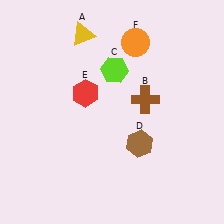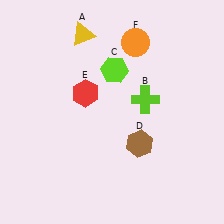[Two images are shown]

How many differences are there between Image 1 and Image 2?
There is 1 difference between the two images.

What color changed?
The cross (B) changed from brown in Image 1 to lime in Image 2.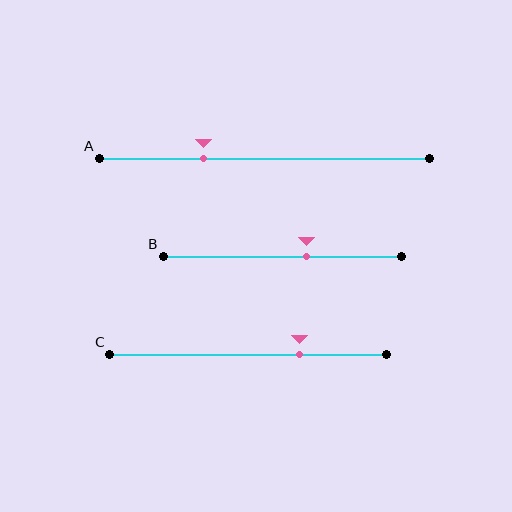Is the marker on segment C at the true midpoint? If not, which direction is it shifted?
No, the marker on segment C is shifted to the right by about 18% of the segment length.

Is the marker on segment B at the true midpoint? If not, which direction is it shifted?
No, the marker on segment B is shifted to the right by about 10% of the segment length.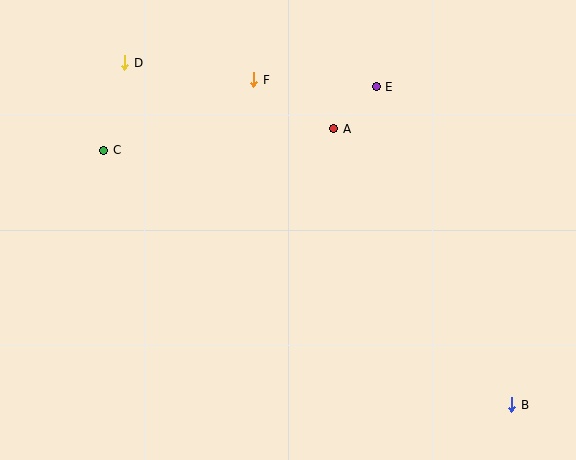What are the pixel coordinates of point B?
Point B is at (512, 405).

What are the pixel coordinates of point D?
Point D is at (125, 63).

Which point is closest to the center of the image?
Point A at (334, 129) is closest to the center.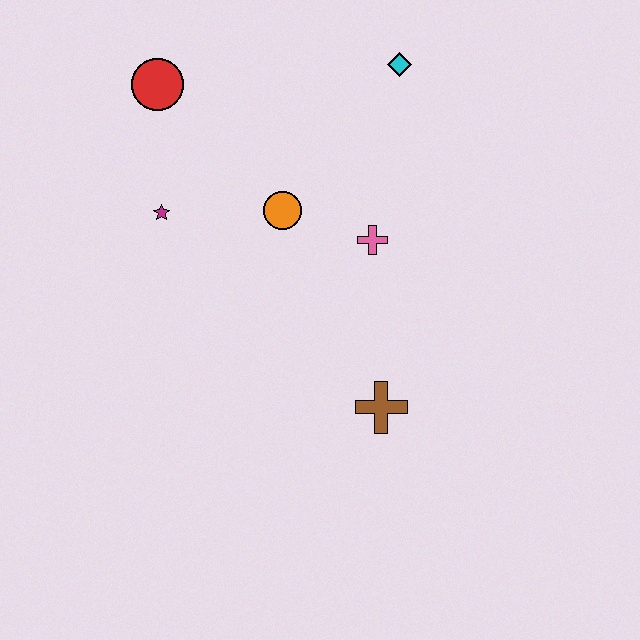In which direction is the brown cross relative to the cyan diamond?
The brown cross is below the cyan diamond.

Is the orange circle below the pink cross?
No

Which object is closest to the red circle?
The magenta star is closest to the red circle.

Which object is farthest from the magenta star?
The brown cross is farthest from the magenta star.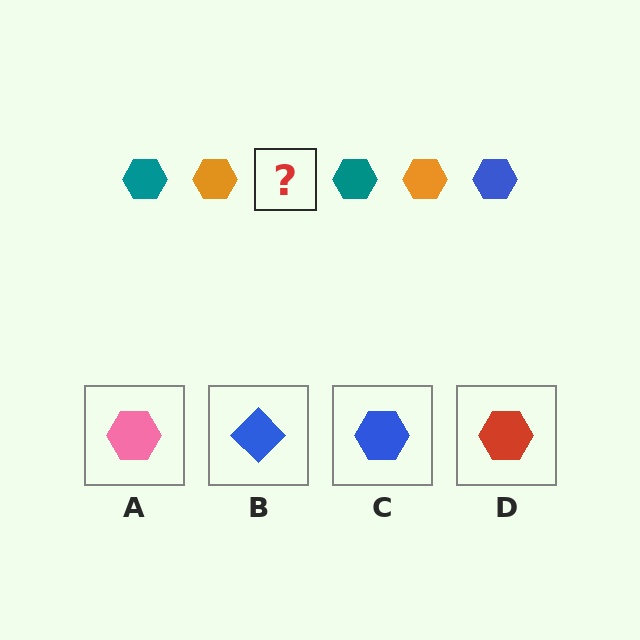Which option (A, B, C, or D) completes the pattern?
C.